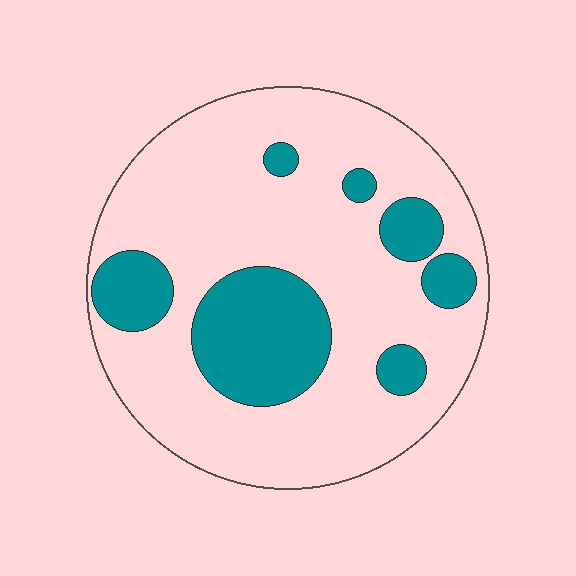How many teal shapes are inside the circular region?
7.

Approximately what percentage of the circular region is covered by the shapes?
Approximately 25%.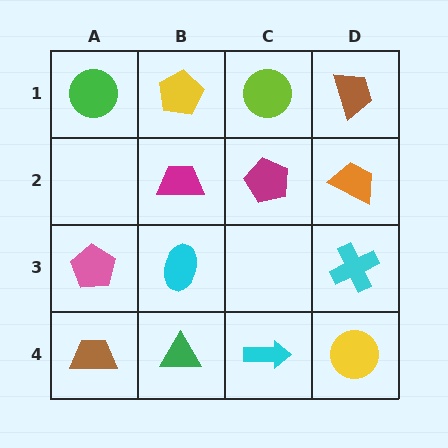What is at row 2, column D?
An orange trapezoid.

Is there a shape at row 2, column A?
No, that cell is empty.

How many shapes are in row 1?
4 shapes.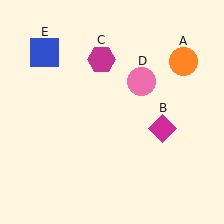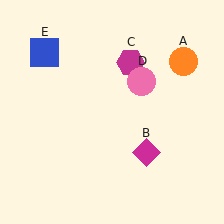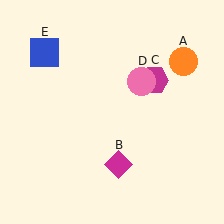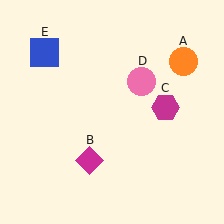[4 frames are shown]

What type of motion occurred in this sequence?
The magenta diamond (object B), magenta hexagon (object C) rotated clockwise around the center of the scene.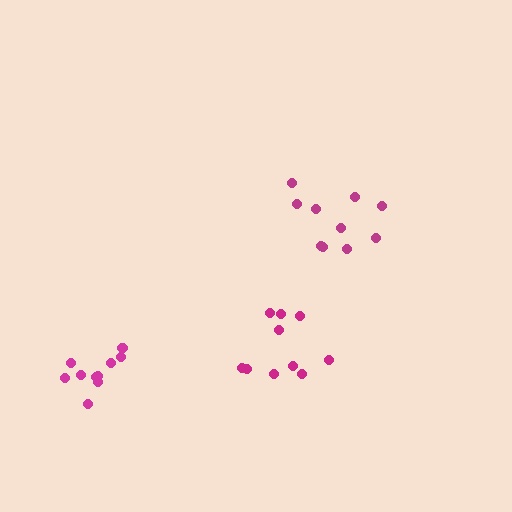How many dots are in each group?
Group 1: 10 dots, Group 2: 10 dots, Group 3: 10 dots (30 total).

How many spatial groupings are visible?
There are 3 spatial groupings.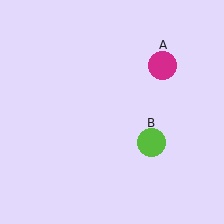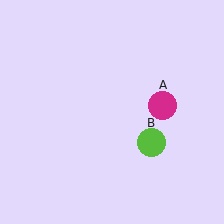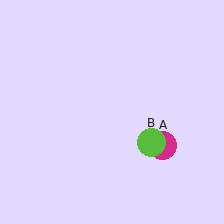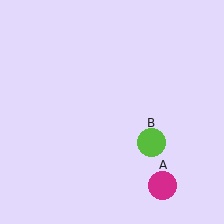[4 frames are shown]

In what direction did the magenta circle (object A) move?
The magenta circle (object A) moved down.